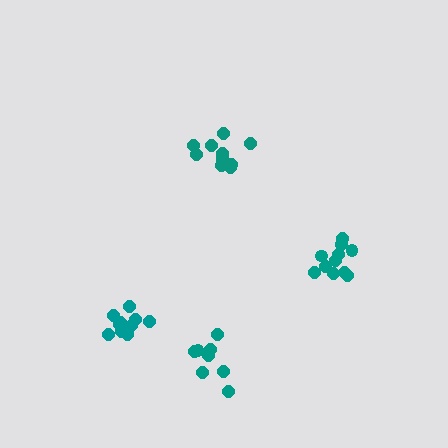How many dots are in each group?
Group 1: 11 dots, Group 2: 11 dots, Group 3: 10 dots, Group 4: 8 dots (40 total).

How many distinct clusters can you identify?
There are 4 distinct clusters.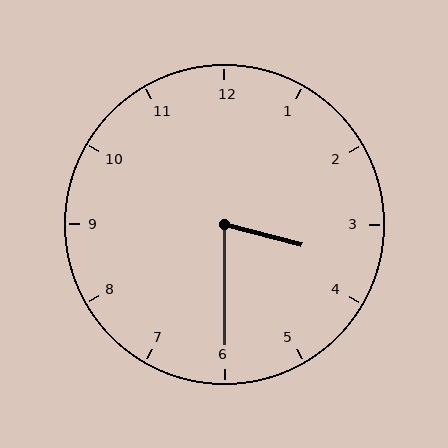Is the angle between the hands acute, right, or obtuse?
It is acute.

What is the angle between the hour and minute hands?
Approximately 75 degrees.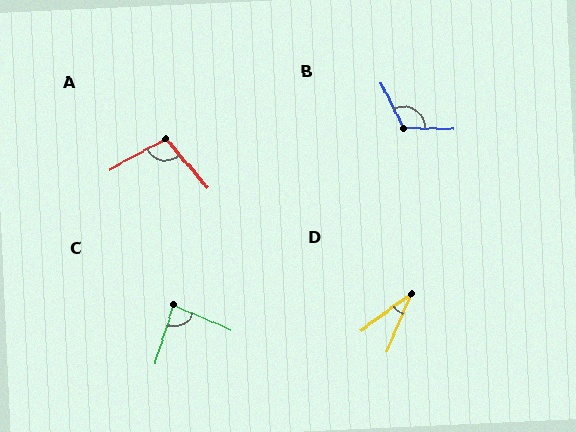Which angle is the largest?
B, at approximately 119 degrees.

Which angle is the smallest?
D, at approximately 31 degrees.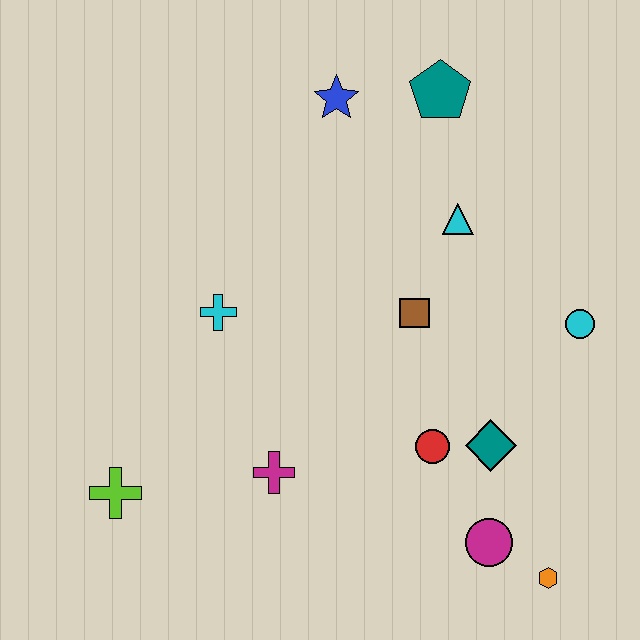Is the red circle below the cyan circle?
Yes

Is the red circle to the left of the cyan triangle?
Yes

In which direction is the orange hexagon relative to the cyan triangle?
The orange hexagon is below the cyan triangle.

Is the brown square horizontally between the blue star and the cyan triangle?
Yes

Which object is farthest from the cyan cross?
The orange hexagon is farthest from the cyan cross.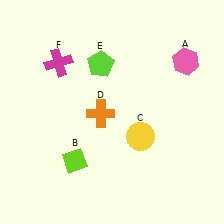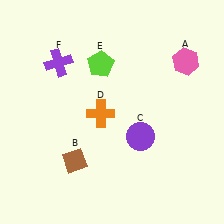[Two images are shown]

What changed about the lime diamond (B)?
In Image 1, B is lime. In Image 2, it changed to brown.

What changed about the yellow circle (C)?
In Image 1, C is yellow. In Image 2, it changed to purple.